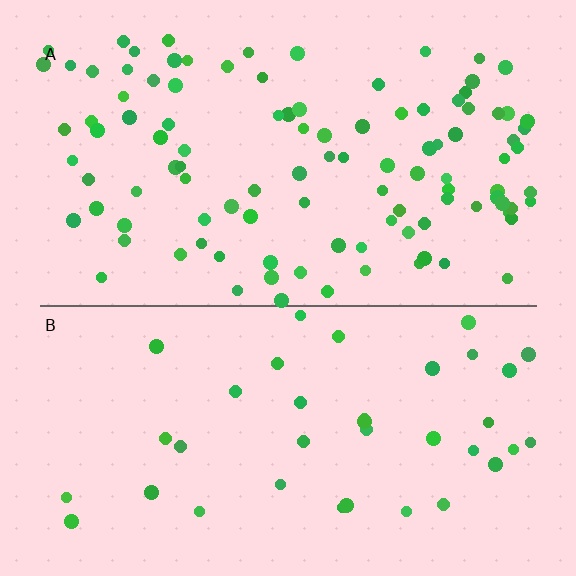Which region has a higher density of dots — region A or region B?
A (the top).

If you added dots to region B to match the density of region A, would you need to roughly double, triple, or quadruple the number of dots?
Approximately triple.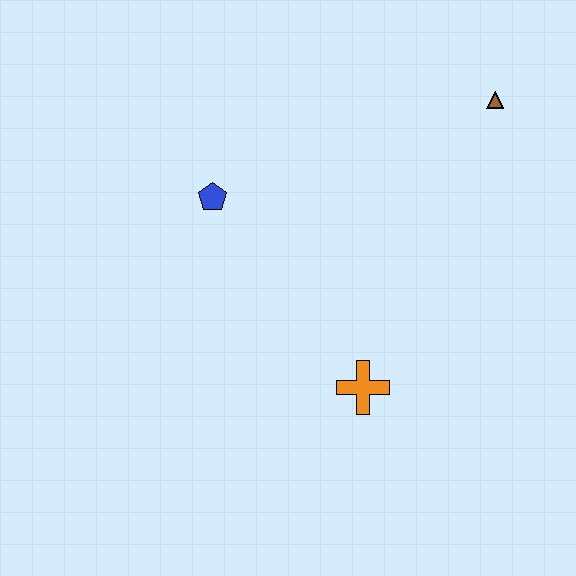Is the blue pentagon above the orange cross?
Yes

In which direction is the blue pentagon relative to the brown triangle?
The blue pentagon is to the left of the brown triangle.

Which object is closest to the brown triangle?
The blue pentagon is closest to the brown triangle.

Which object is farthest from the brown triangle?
The orange cross is farthest from the brown triangle.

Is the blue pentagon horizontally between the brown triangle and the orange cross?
No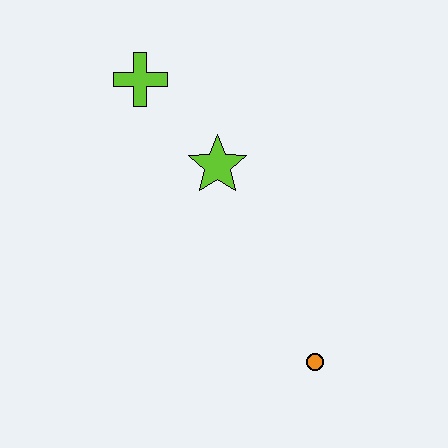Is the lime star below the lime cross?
Yes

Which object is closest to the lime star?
The lime cross is closest to the lime star.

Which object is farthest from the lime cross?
The orange circle is farthest from the lime cross.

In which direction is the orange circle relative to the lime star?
The orange circle is below the lime star.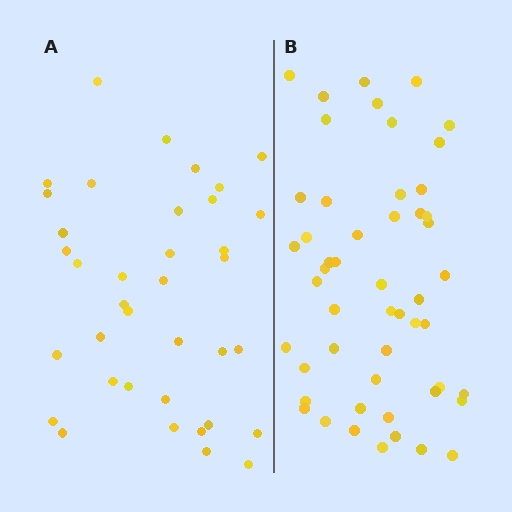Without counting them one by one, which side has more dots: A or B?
Region B (the right region) has more dots.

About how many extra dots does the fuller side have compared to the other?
Region B has approximately 15 more dots than region A.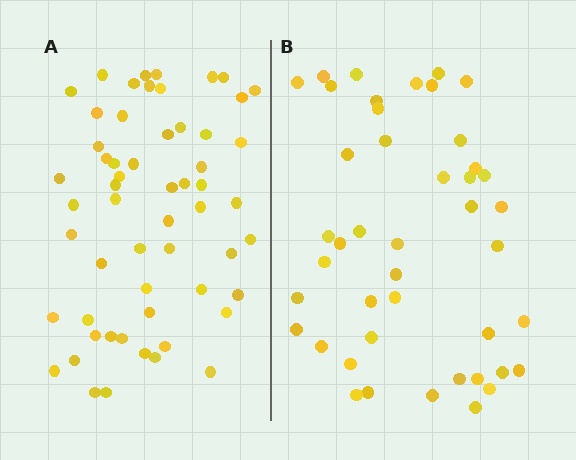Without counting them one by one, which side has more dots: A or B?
Region A (the left region) has more dots.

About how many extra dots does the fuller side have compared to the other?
Region A has approximately 15 more dots than region B.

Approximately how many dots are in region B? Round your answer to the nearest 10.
About 40 dots. (The exact count is 44, which rounds to 40.)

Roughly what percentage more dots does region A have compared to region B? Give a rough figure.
About 30% more.